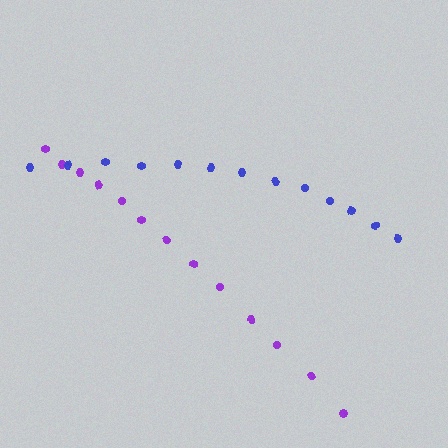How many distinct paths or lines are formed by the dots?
There are 2 distinct paths.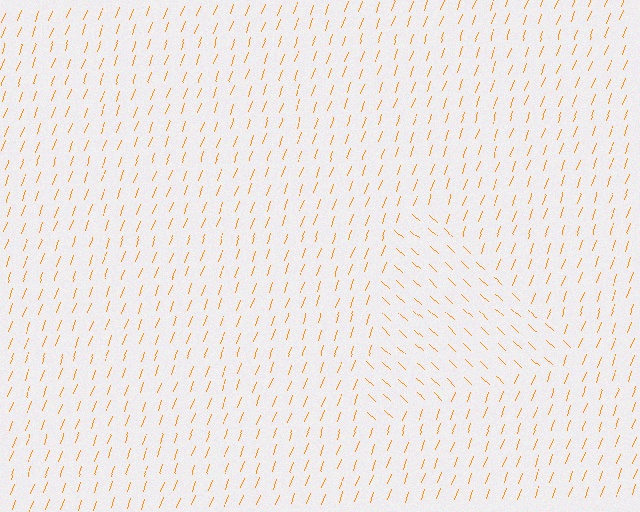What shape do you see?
I see a triangle.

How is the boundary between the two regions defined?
The boundary is defined purely by a change in line orientation (approximately 66 degrees difference). All lines are the same color and thickness.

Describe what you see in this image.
The image is filled with small orange line segments. A triangle region in the image has lines oriented differently from the surrounding lines, creating a visible texture boundary.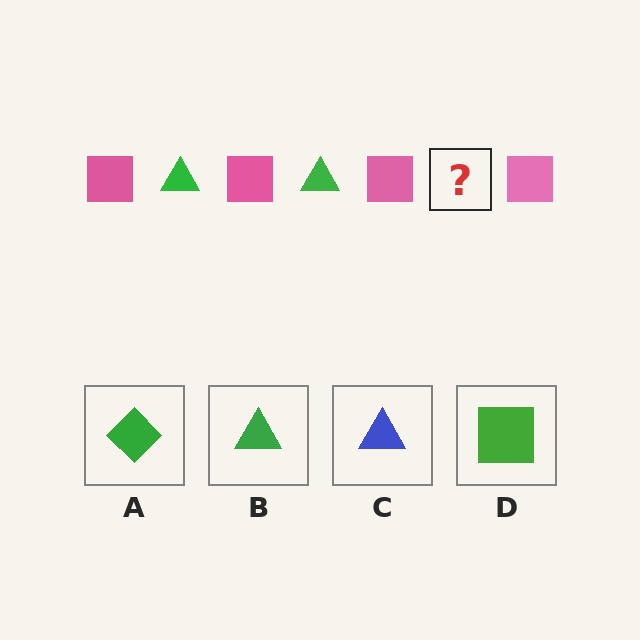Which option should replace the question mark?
Option B.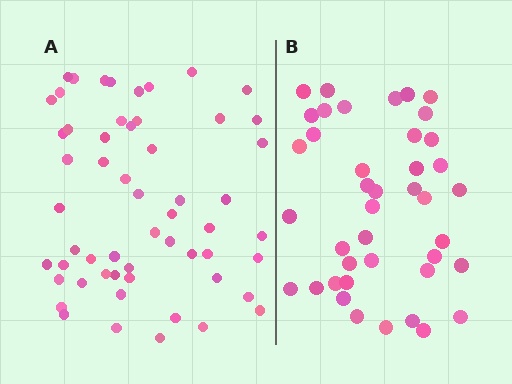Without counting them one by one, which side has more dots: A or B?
Region A (the left region) has more dots.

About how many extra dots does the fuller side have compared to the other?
Region A has approximately 15 more dots than region B.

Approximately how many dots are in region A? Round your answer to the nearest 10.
About 60 dots. (The exact count is 56, which rounds to 60.)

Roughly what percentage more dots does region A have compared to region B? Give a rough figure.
About 35% more.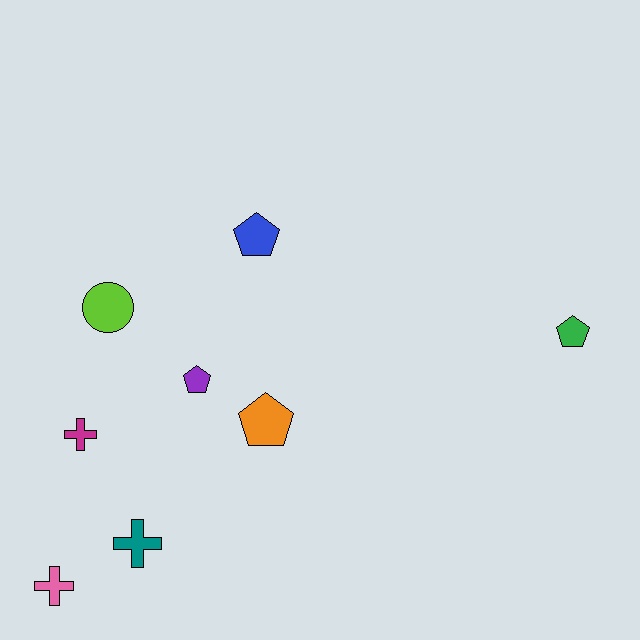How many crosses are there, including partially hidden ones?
There are 3 crosses.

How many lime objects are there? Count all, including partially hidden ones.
There is 1 lime object.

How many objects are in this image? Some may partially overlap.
There are 8 objects.